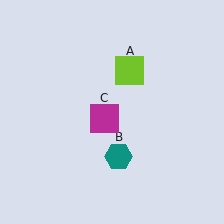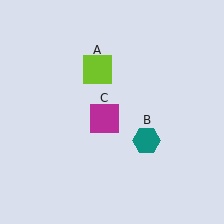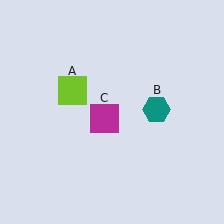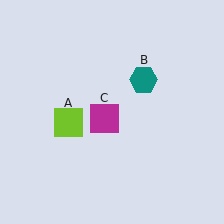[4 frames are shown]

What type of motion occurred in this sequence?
The lime square (object A), teal hexagon (object B) rotated counterclockwise around the center of the scene.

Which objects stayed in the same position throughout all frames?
Magenta square (object C) remained stationary.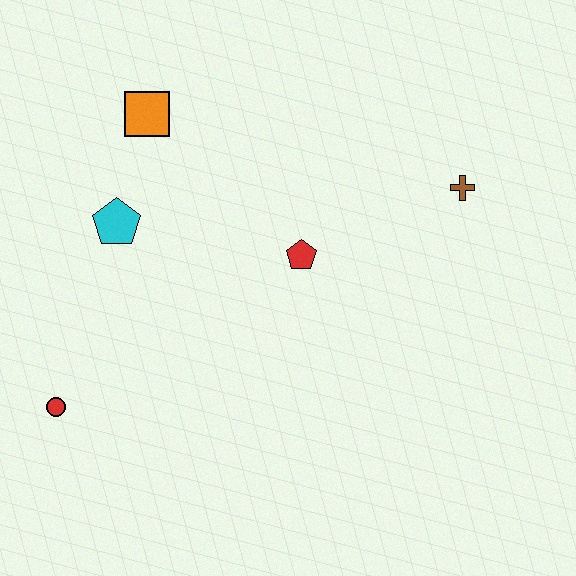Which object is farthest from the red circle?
The brown cross is farthest from the red circle.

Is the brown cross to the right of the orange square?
Yes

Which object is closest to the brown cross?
The red pentagon is closest to the brown cross.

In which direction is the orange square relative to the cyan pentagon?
The orange square is above the cyan pentagon.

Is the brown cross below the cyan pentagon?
No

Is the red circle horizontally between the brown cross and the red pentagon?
No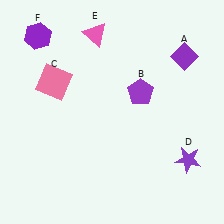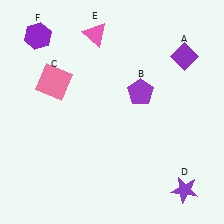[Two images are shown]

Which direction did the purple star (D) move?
The purple star (D) moved down.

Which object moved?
The purple star (D) moved down.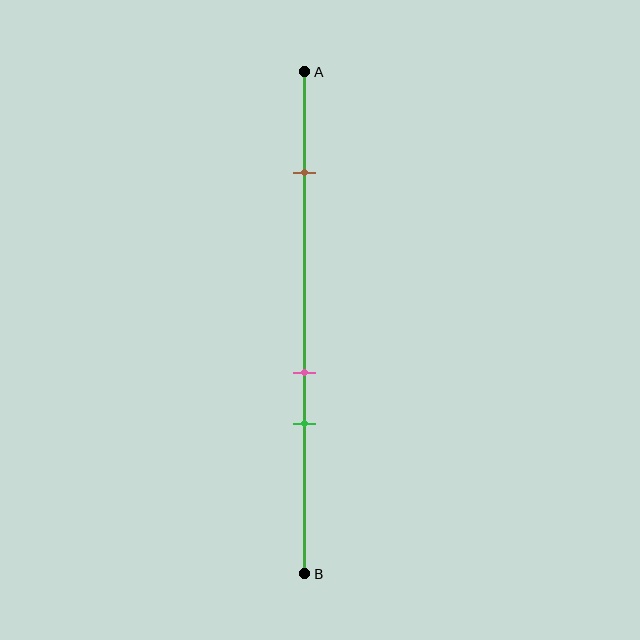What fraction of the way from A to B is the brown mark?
The brown mark is approximately 20% (0.2) of the way from A to B.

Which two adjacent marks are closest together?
The pink and green marks are the closest adjacent pair.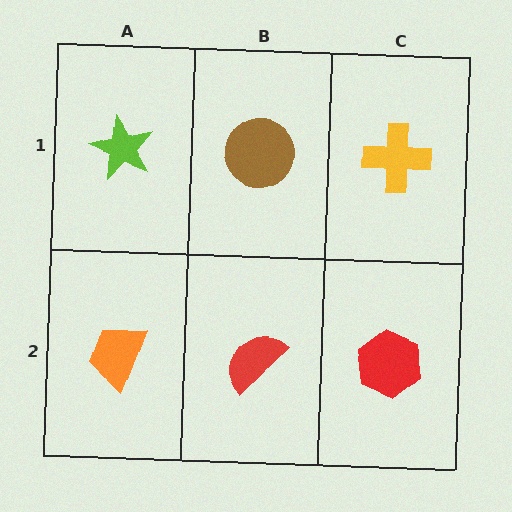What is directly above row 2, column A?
A lime star.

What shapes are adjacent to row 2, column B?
A brown circle (row 1, column B), an orange trapezoid (row 2, column A), a red hexagon (row 2, column C).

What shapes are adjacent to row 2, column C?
A yellow cross (row 1, column C), a red semicircle (row 2, column B).